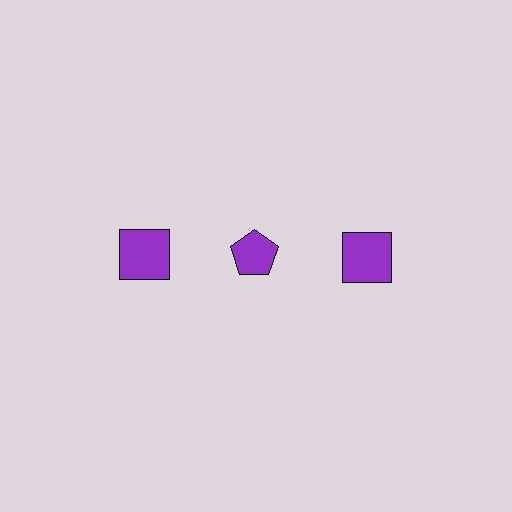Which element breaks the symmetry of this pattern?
The purple pentagon in the top row, second from left column breaks the symmetry. All other shapes are purple squares.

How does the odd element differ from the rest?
It has a different shape: pentagon instead of square.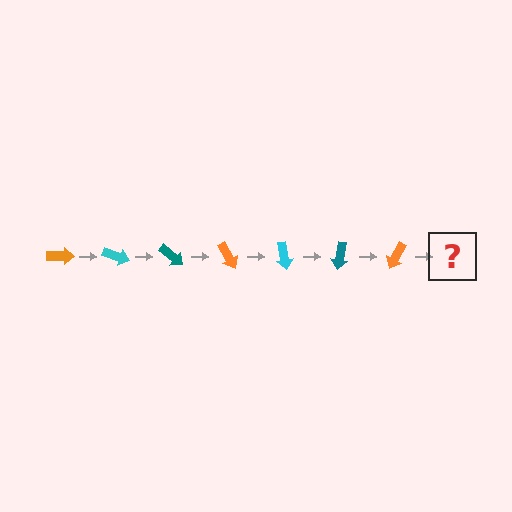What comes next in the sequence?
The next element should be a cyan arrow, rotated 140 degrees from the start.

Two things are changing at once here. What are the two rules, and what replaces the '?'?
The two rules are that it rotates 20 degrees each step and the color cycles through orange, cyan, and teal. The '?' should be a cyan arrow, rotated 140 degrees from the start.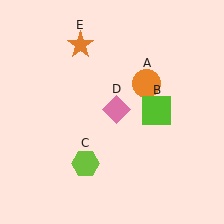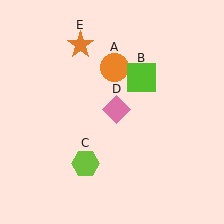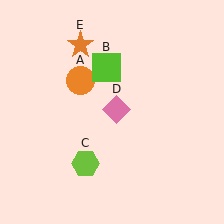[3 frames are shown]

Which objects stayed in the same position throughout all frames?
Lime hexagon (object C) and pink diamond (object D) and orange star (object E) remained stationary.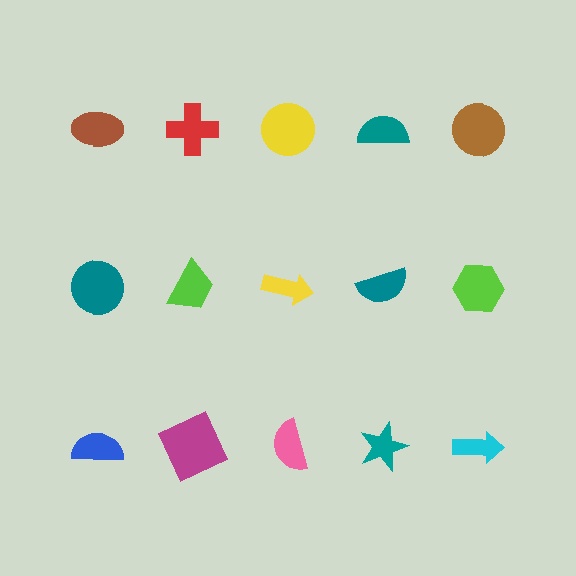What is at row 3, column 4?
A teal star.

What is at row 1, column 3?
A yellow circle.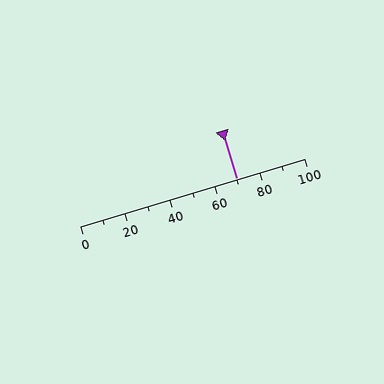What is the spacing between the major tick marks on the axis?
The major ticks are spaced 20 apart.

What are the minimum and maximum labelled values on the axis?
The axis runs from 0 to 100.